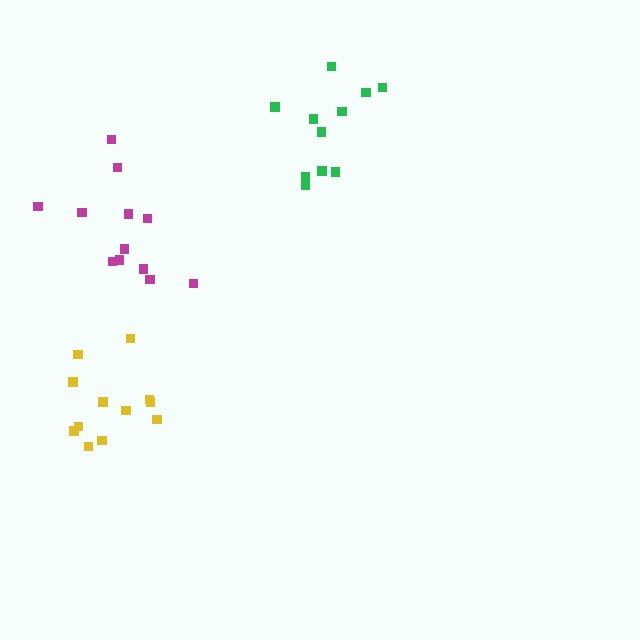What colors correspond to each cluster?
The clusters are colored: yellow, green, magenta.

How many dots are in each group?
Group 1: 12 dots, Group 2: 11 dots, Group 3: 12 dots (35 total).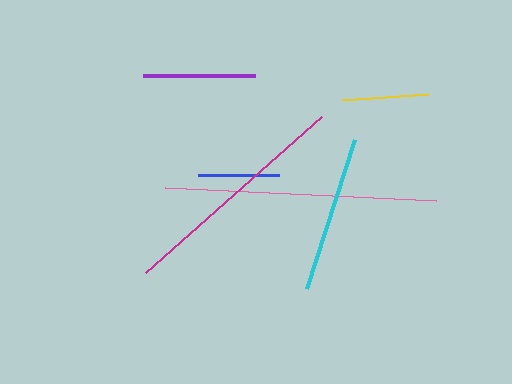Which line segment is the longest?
The pink line is the longest at approximately 271 pixels.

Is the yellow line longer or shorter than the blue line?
The yellow line is longer than the blue line.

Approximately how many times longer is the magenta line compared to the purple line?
The magenta line is approximately 2.1 times the length of the purple line.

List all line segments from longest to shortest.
From longest to shortest: pink, magenta, cyan, purple, yellow, blue.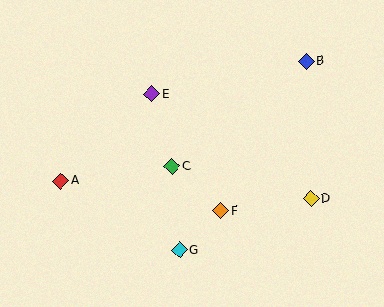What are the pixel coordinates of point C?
Point C is at (172, 166).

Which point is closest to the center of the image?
Point C at (172, 166) is closest to the center.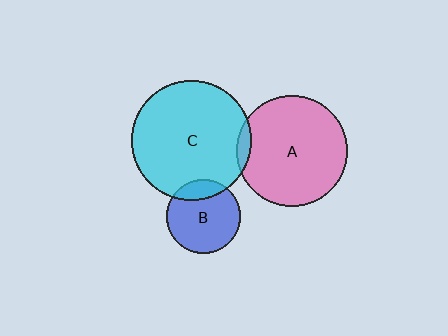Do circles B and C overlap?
Yes.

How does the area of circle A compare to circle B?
Approximately 2.2 times.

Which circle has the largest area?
Circle C (cyan).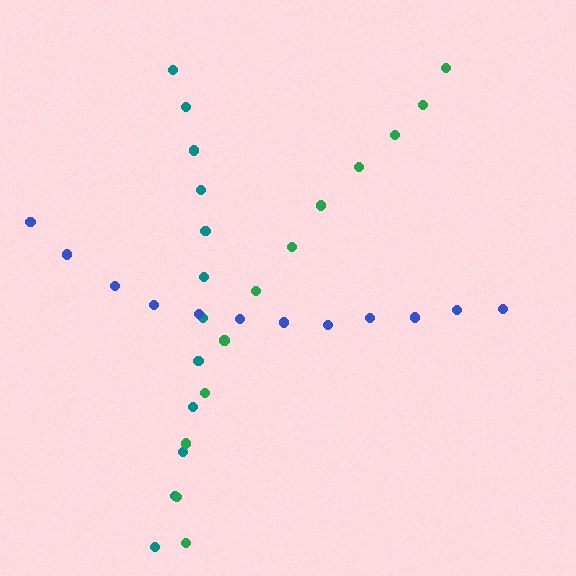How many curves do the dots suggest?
There are 3 distinct paths.